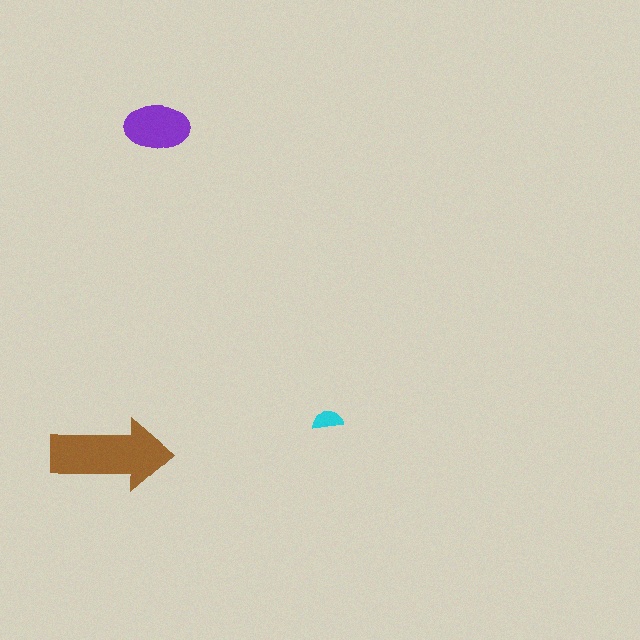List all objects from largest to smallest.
The brown arrow, the purple ellipse, the cyan semicircle.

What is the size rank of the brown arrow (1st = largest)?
1st.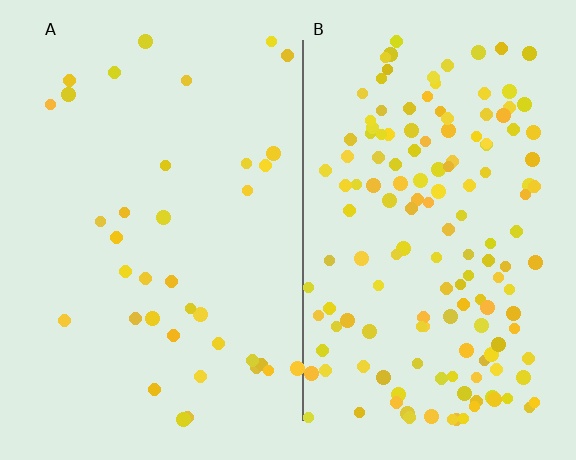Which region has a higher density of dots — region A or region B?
B (the right).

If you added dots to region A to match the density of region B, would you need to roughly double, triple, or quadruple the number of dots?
Approximately quadruple.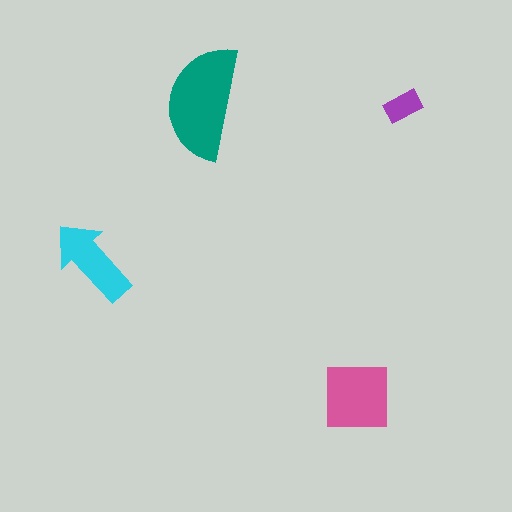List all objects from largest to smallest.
The teal semicircle, the pink square, the cyan arrow, the purple rectangle.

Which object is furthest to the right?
The purple rectangle is rightmost.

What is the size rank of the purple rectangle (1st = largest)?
4th.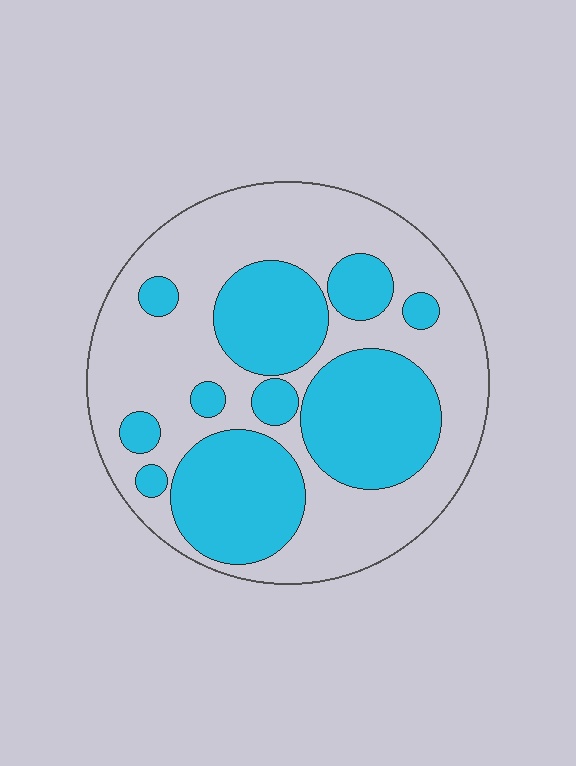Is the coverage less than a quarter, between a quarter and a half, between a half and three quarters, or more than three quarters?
Between a quarter and a half.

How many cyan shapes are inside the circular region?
10.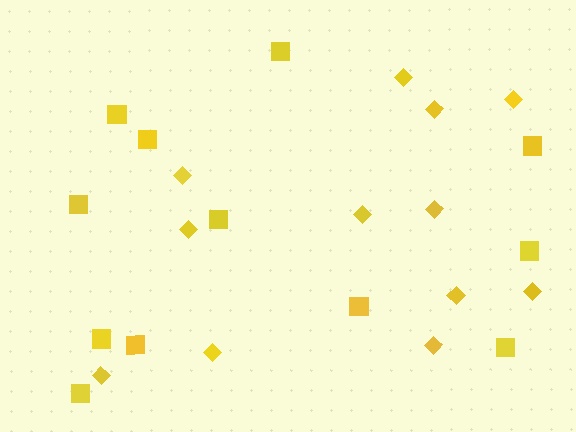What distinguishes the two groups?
There are 2 groups: one group of diamonds (12) and one group of squares (12).